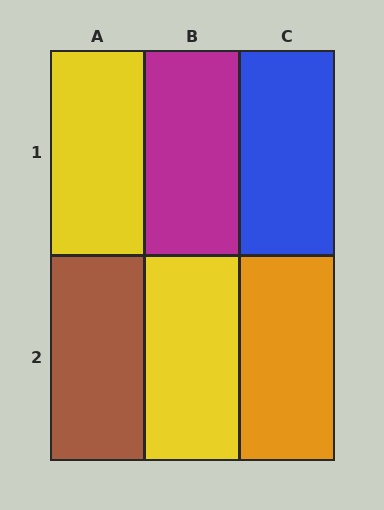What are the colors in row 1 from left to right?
Yellow, magenta, blue.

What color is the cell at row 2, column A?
Brown.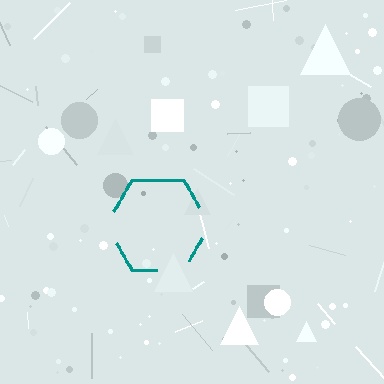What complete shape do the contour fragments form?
The contour fragments form a hexagon.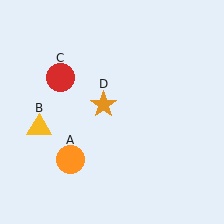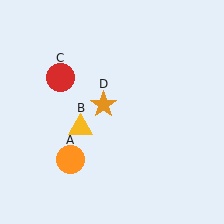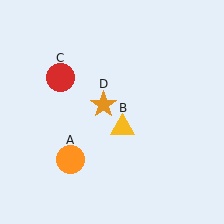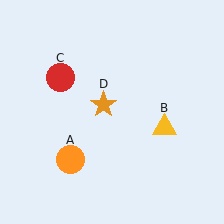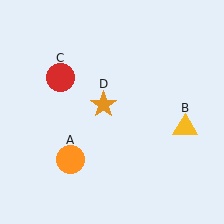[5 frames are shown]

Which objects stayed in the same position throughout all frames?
Orange circle (object A) and red circle (object C) and orange star (object D) remained stationary.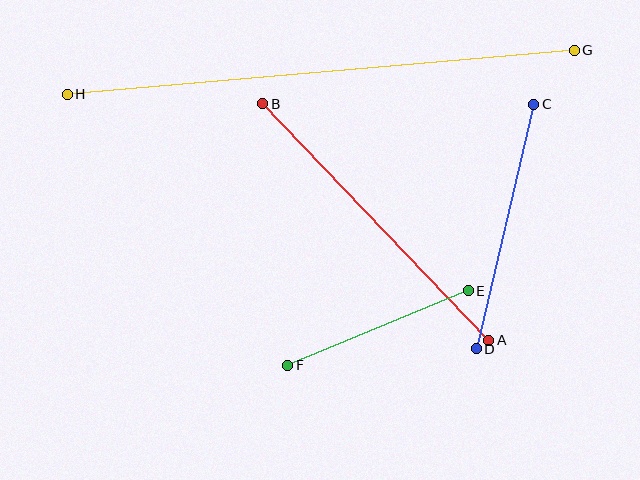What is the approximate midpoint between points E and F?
The midpoint is at approximately (378, 328) pixels.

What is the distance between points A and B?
The distance is approximately 327 pixels.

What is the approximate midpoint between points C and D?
The midpoint is at approximately (505, 226) pixels.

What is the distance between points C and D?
The distance is approximately 251 pixels.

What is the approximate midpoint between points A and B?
The midpoint is at approximately (376, 222) pixels.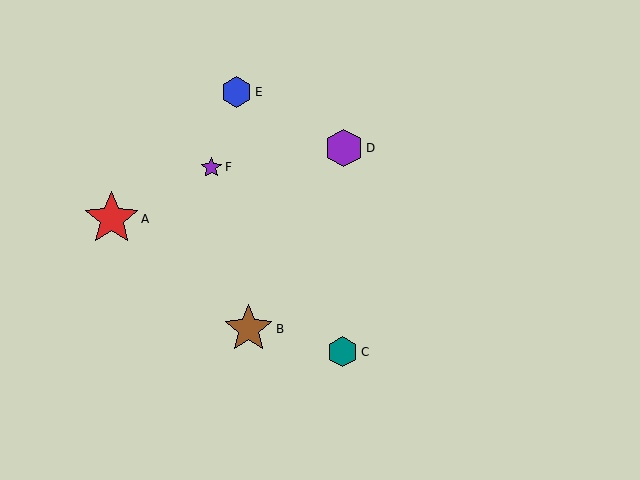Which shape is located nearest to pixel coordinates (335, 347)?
The teal hexagon (labeled C) at (343, 352) is nearest to that location.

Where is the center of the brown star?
The center of the brown star is at (249, 329).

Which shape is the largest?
The red star (labeled A) is the largest.